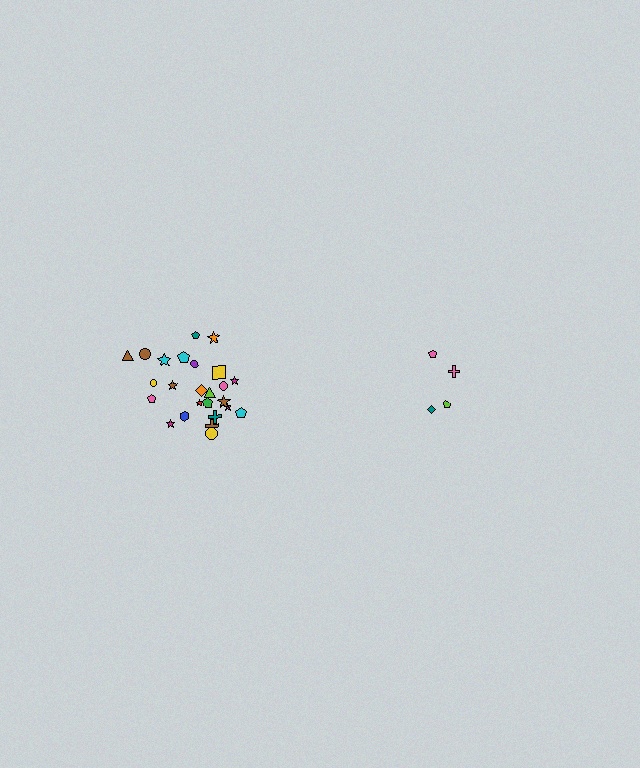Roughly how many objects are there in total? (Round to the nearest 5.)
Roughly 30 objects in total.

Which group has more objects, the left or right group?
The left group.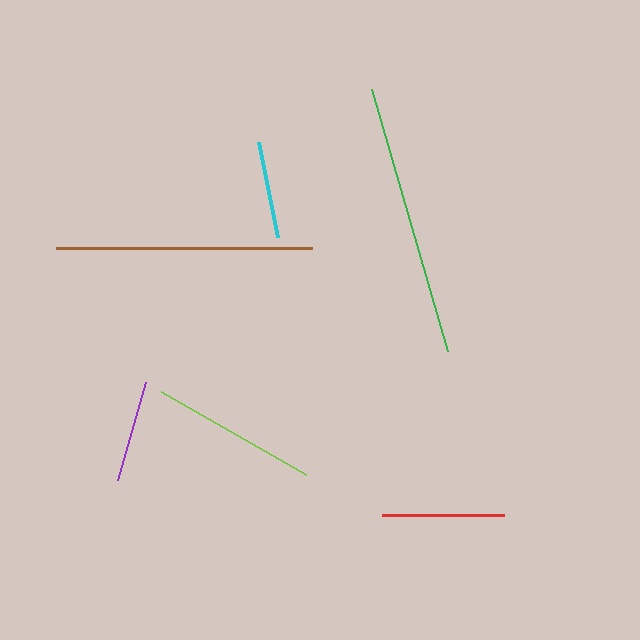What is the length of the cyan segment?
The cyan segment is approximately 97 pixels long.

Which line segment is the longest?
The green line is the longest at approximately 272 pixels.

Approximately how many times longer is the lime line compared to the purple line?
The lime line is approximately 1.6 times the length of the purple line.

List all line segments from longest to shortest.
From longest to shortest: green, brown, lime, red, purple, cyan.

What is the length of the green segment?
The green segment is approximately 272 pixels long.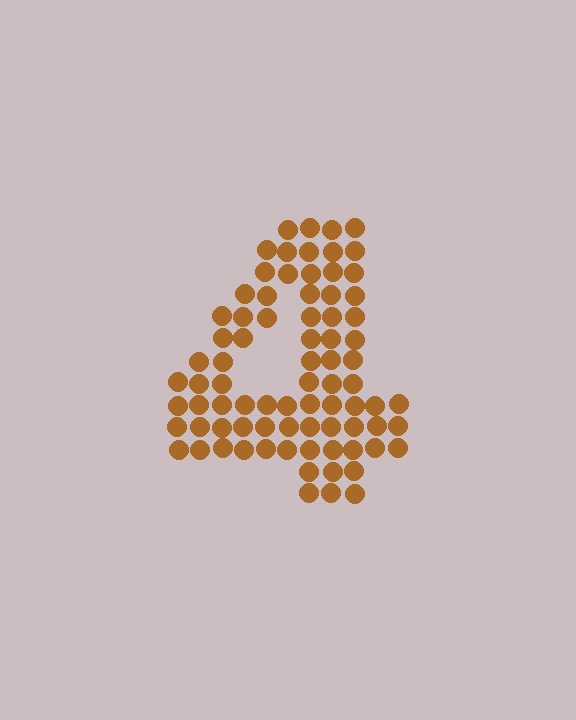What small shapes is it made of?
It is made of small circles.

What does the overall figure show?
The overall figure shows the digit 4.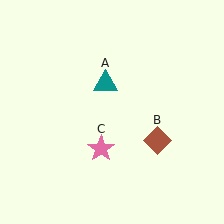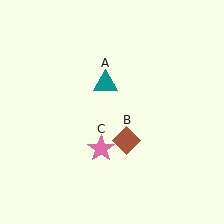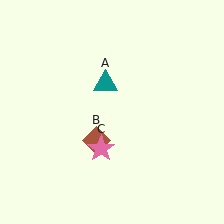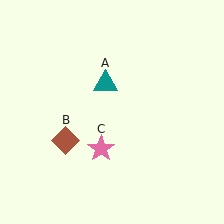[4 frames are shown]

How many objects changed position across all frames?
1 object changed position: brown diamond (object B).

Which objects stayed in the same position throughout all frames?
Teal triangle (object A) and pink star (object C) remained stationary.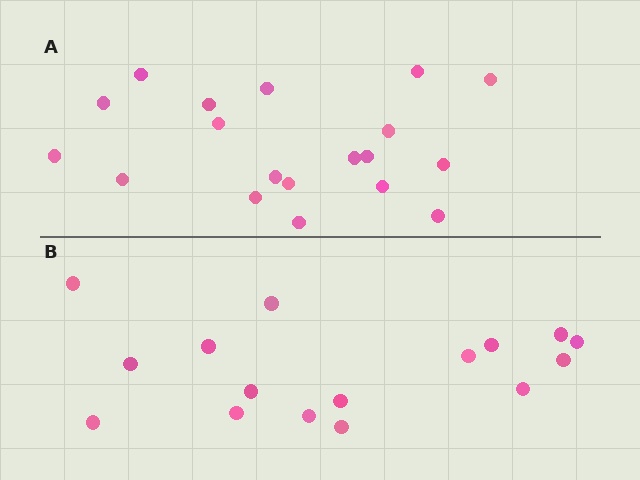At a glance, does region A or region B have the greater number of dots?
Region A (the top region) has more dots.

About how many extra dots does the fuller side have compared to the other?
Region A has just a few more — roughly 2 or 3 more dots than region B.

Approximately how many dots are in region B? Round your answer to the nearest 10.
About 20 dots. (The exact count is 16, which rounds to 20.)